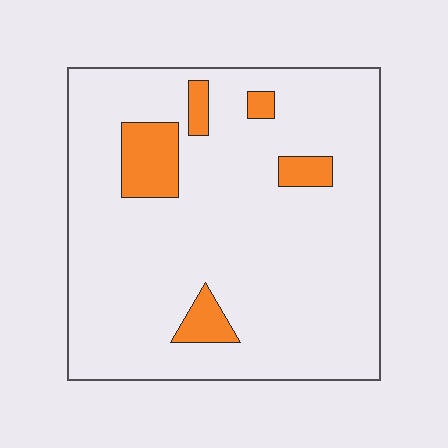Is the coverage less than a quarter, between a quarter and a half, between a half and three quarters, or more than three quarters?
Less than a quarter.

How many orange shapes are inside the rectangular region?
5.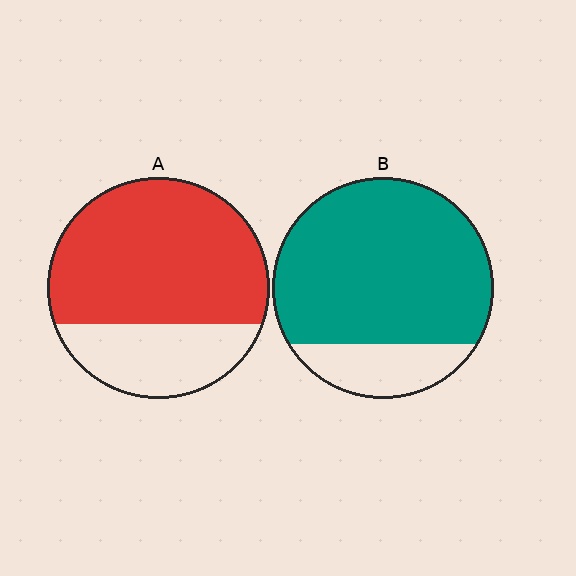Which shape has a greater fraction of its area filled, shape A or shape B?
Shape B.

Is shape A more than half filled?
Yes.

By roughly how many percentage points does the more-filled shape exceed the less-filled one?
By roughly 10 percentage points (B over A).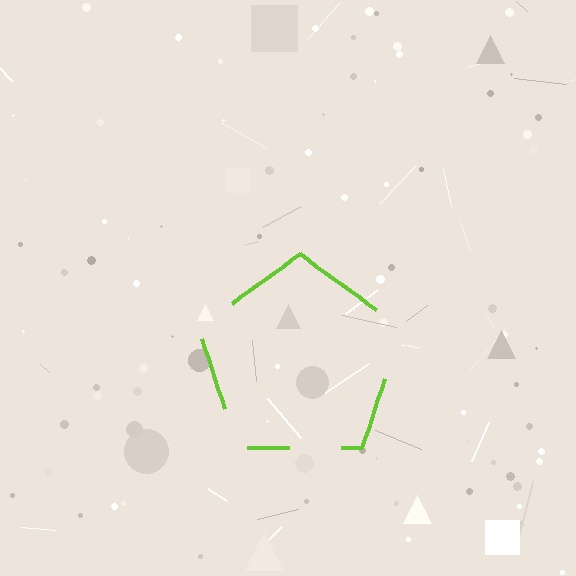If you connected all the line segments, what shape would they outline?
They would outline a pentagon.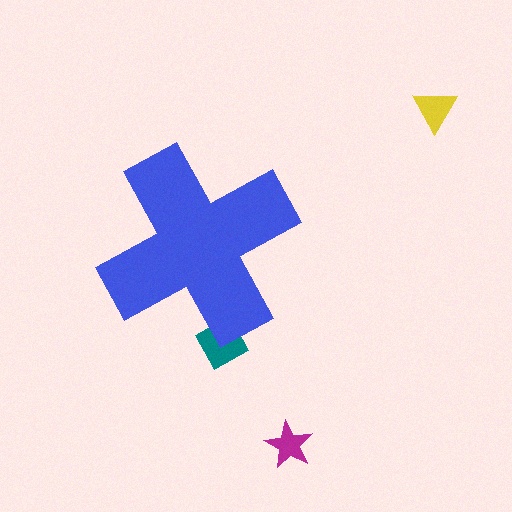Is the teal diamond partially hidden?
Yes, the teal diamond is partially hidden behind the blue cross.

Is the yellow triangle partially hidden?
No, the yellow triangle is fully visible.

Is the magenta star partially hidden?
No, the magenta star is fully visible.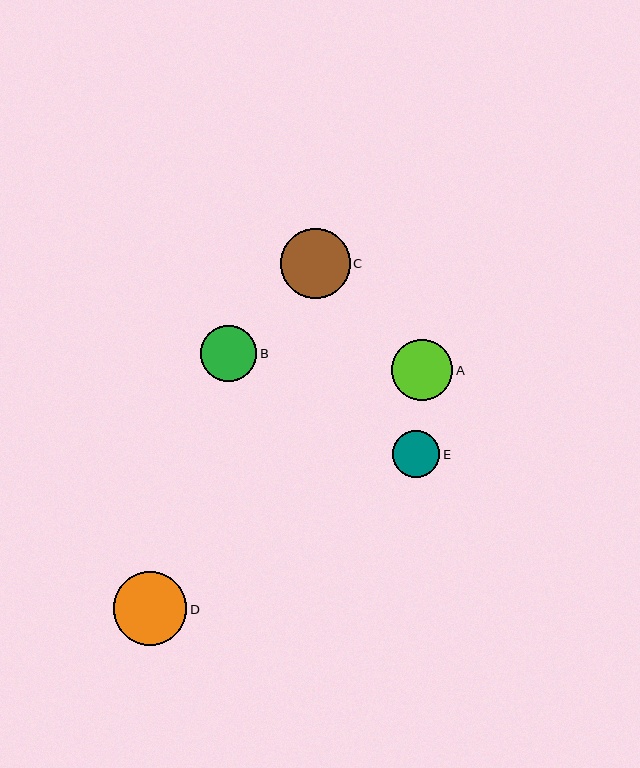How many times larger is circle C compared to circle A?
Circle C is approximately 1.1 times the size of circle A.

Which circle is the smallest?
Circle E is the smallest with a size of approximately 47 pixels.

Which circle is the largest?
Circle D is the largest with a size of approximately 73 pixels.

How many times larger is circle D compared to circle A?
Circle D is approximately 1.2 times the size of circle A.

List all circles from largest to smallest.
From largest to smallest: D, C, A, B, E.